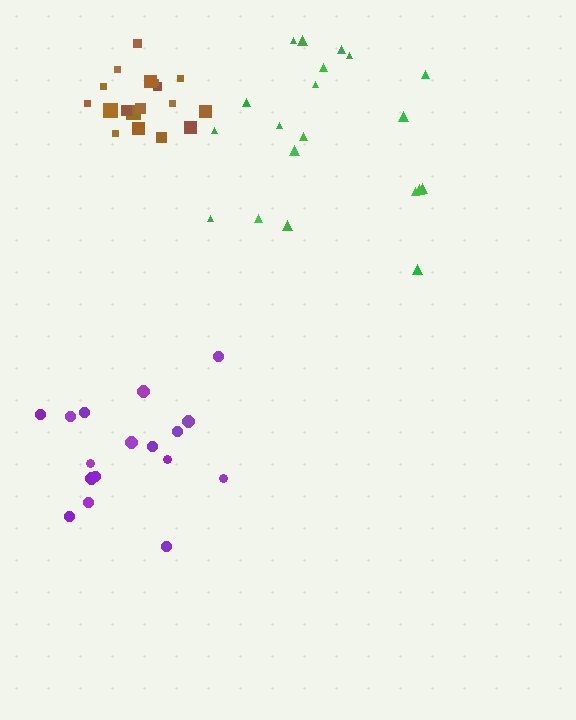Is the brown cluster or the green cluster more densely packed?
Brown.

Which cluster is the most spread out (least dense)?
Green.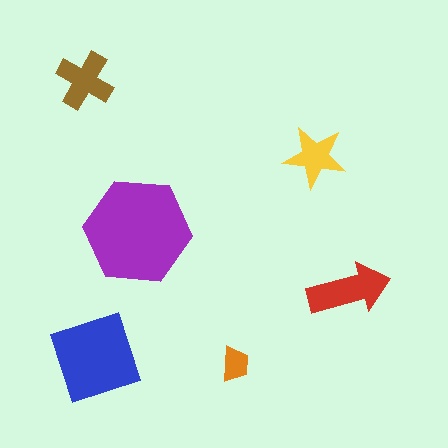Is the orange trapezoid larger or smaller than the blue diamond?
Smaller.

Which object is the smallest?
The orange trapezoid.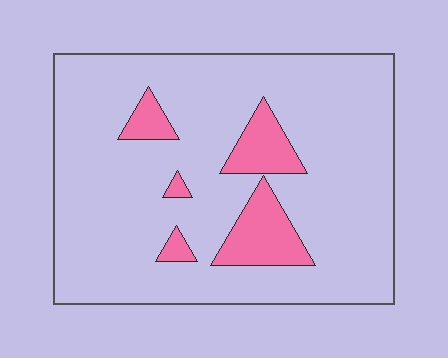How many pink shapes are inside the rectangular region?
5.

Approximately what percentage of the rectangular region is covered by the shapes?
Approximately 15%.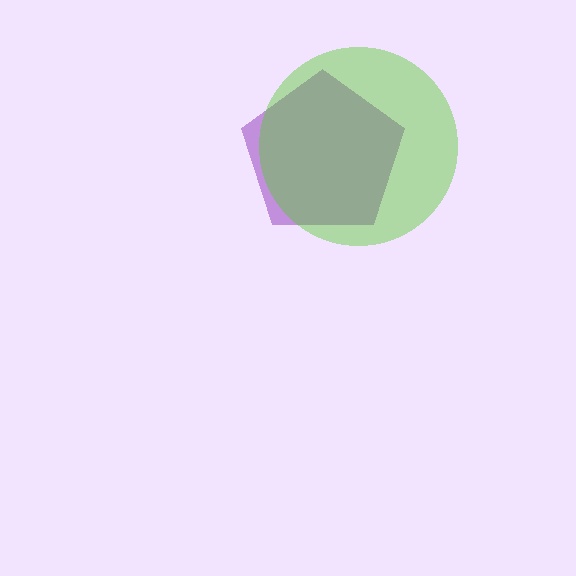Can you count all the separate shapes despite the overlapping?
Yes, there are 2 separate shapes.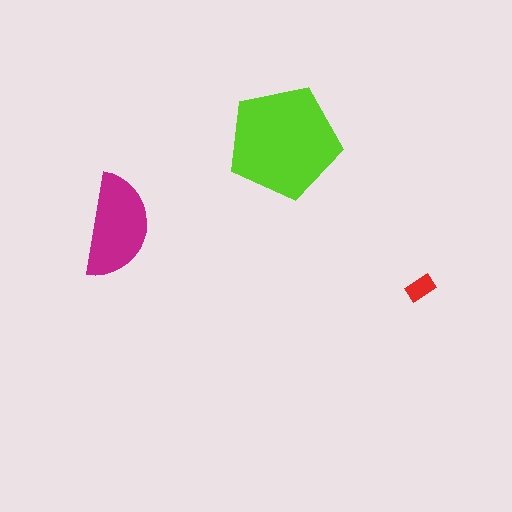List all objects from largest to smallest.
The lime pentagon, the magenta semicircle, the red rectangle.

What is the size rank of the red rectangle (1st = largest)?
3rd.